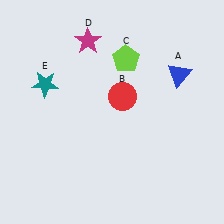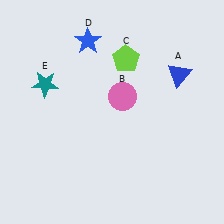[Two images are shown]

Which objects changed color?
B changed from red to pink. D changed from magenta to blue.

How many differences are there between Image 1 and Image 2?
There are 2 differences between the two images.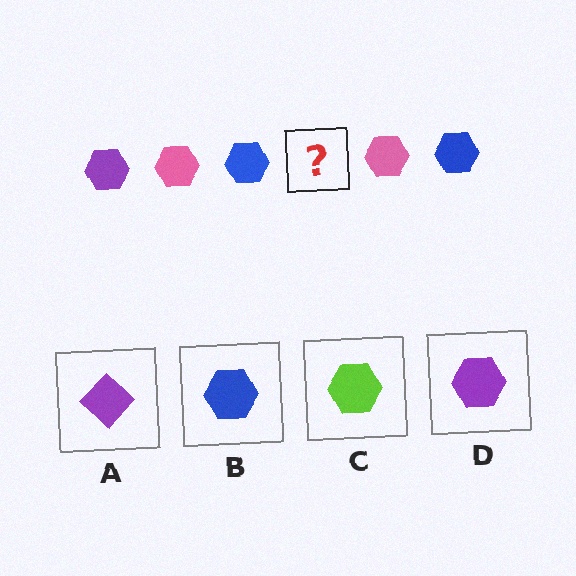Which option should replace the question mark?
Option D.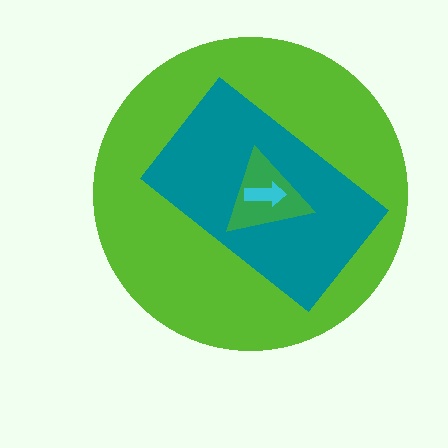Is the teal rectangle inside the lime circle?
Yes.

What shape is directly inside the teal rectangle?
The green triangle.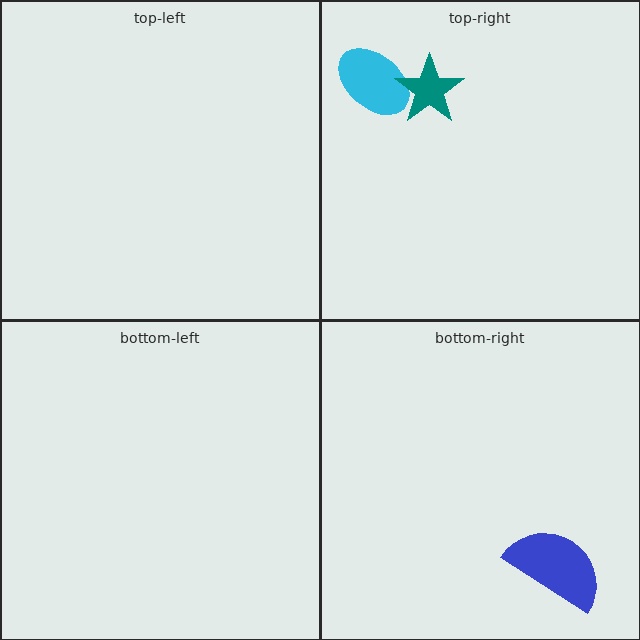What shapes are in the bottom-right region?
The blue semicircle.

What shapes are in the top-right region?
The cyan ellipse, the teal star.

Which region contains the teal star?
The top-right region.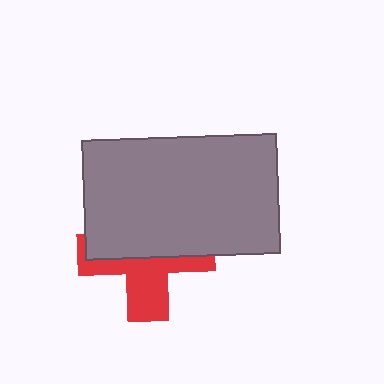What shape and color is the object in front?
The object in front is a gray rectangle.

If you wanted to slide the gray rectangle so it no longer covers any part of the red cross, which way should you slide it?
Slide it up — that is the most direct way to separate the two shapes.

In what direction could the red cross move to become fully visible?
The red cross could move down. That would shift it out from behind the gray rectangle entirely.